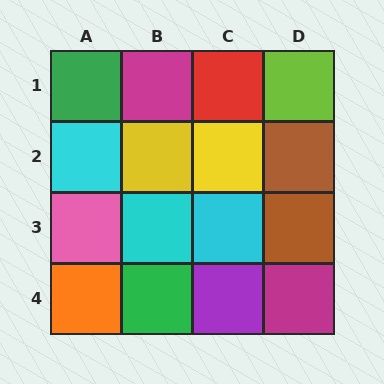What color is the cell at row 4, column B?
Green.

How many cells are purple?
1 cell is purple.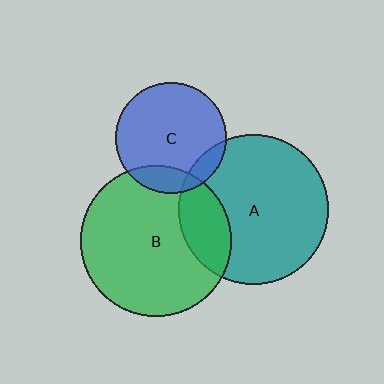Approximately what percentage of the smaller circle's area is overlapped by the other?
Approximately 15%.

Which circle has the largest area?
Circle B (green).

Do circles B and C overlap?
Yes.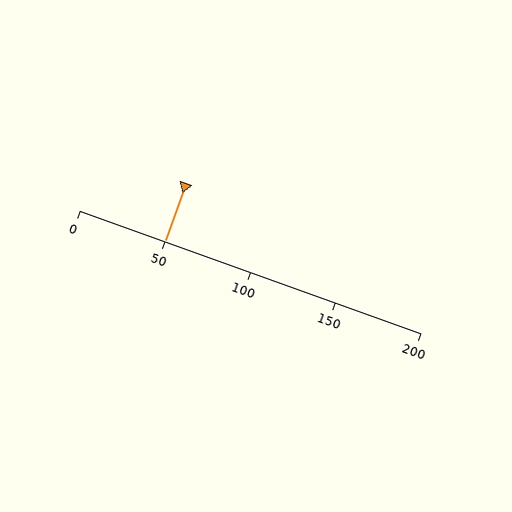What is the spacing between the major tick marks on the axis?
The major ticks are spaced 50 apart.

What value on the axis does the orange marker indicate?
The marker indicates approximately 50.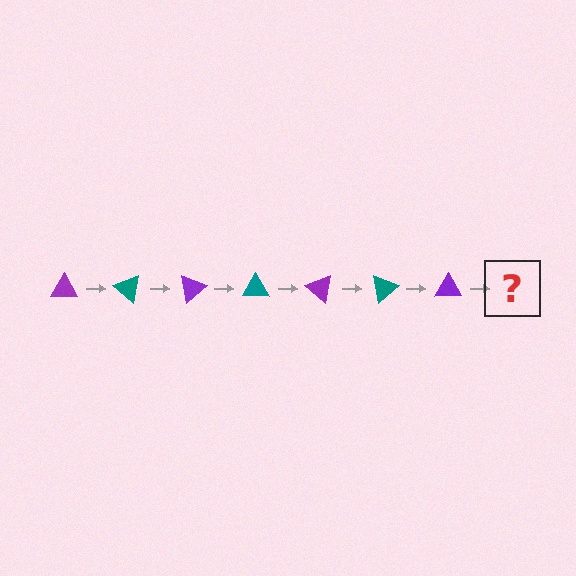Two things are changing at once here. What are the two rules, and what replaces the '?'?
The two rules are that it rotates 40 degrees each step and the color cycles through purple and teal. The '?' should be a teal triangle, rotated 280 degrees from the start.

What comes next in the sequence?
The next element should be a teal triangle, rotated 280 degrees from the start.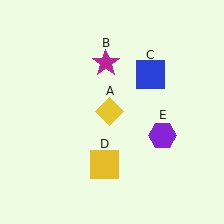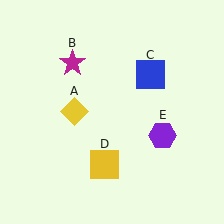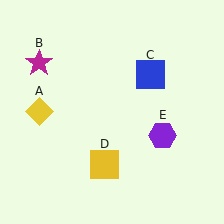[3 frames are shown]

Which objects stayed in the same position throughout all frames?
Blue square (object C) and yellow square (object D) and purple hexagon (object E) remained stationary.